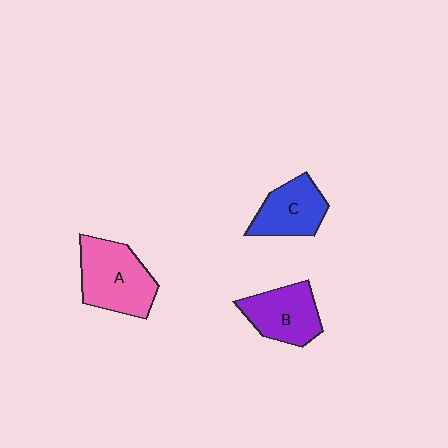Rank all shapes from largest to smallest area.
From largest to smallest: A (pink), B (purple), C (blue).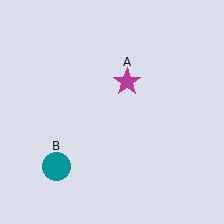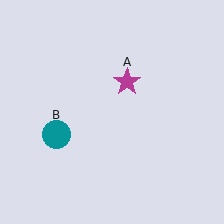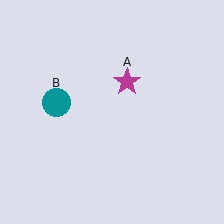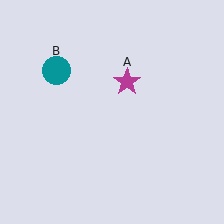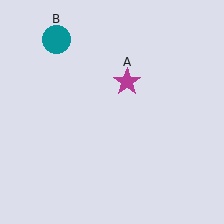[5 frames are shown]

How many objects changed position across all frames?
1 object changed position: teal circle (object B).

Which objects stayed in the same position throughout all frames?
Magenta star (object A) remained stationary.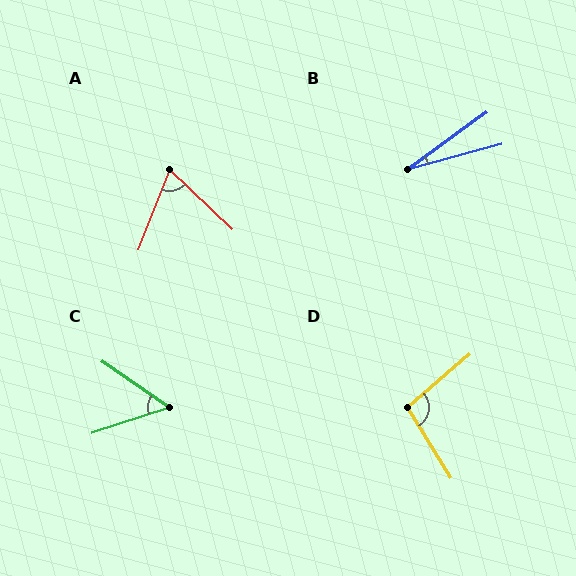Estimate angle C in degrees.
Approximately 53 degrees.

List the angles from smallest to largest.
B (21°), C (53°), A (68°), D (98°).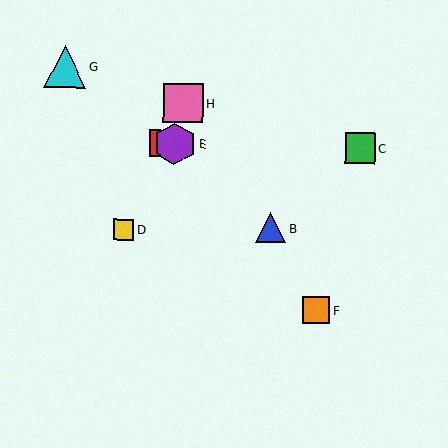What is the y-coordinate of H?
Object H is at y≈103.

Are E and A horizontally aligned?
Yes, both are at y≈144.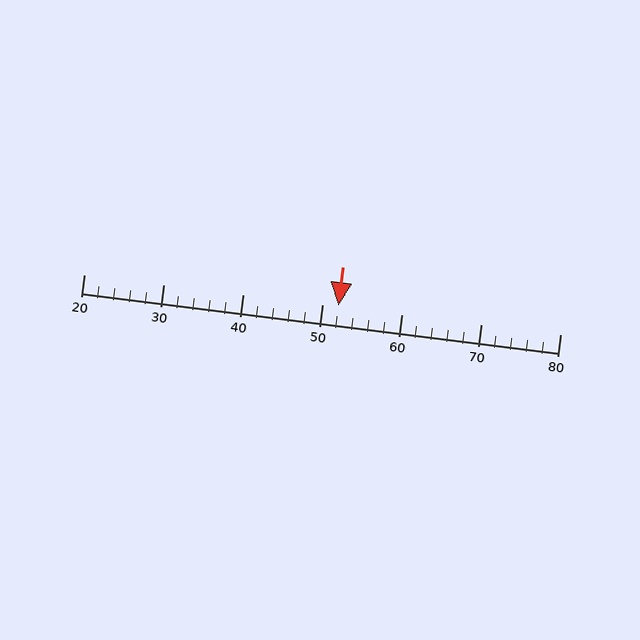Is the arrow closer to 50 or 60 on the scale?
The arrow is closer to 50.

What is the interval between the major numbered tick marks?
The major tick marks are spaced 10 units apart.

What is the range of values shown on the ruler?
The ruler shows values from 20 to 80.